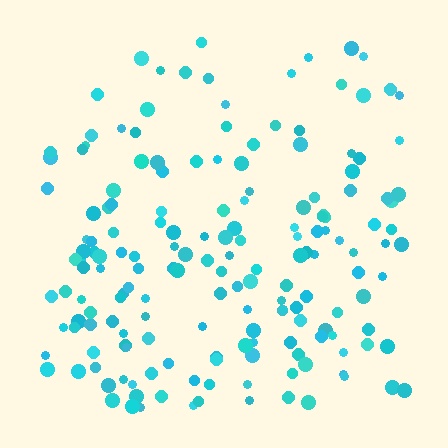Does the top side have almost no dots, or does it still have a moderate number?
Still a moderate number, just noticeably fewer than the bottom.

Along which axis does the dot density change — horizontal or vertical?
Vertical.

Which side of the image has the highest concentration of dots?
The bottom.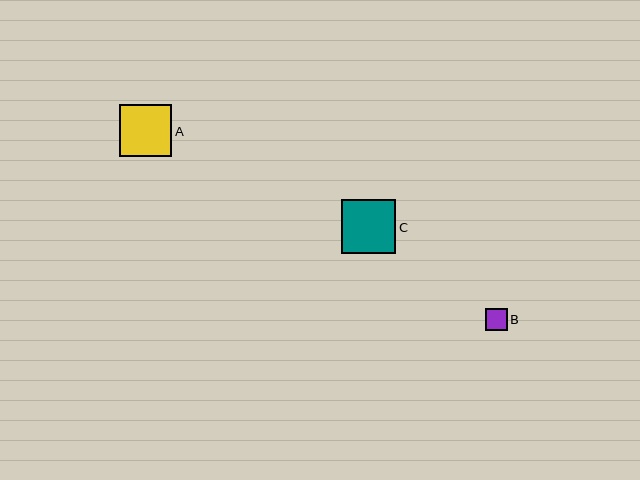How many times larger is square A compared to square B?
Square A is approximately 2.4 times the size of square B.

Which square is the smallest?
Square B is the smallest with a size of approximately 22 pixels.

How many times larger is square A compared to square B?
Square A is approximately 2.4 times the size of square B.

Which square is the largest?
Square C is the largest with a size of approximately 55 pixels.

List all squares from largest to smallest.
From largest to smallest: C, A, B.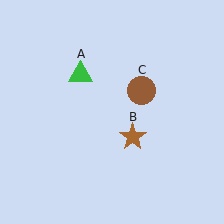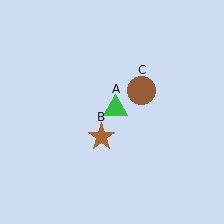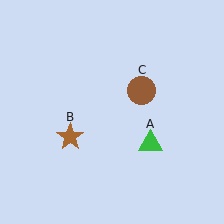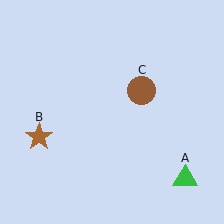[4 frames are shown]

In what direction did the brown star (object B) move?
The brown star (object B) moved left.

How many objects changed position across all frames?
2 objects changed position: green triangle (object A), brown star (object B).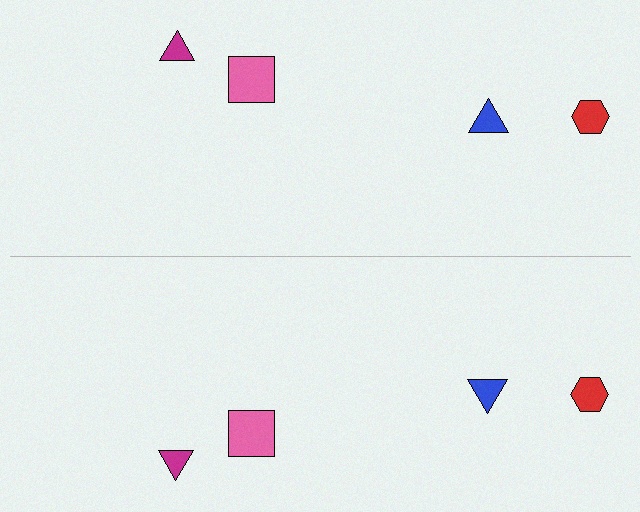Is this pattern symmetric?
Yes, this pattern has bilateral (reflection) symmetry.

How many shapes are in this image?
There are 8 shapes in this image.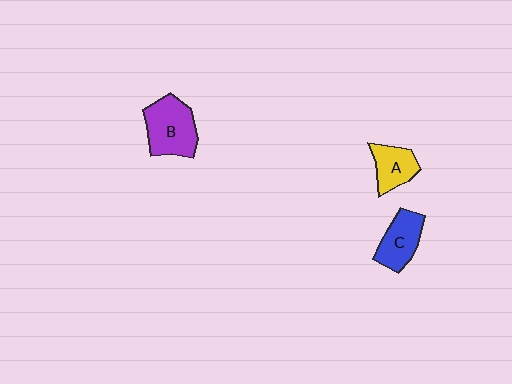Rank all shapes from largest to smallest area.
From largest to smallest: B (purple), C (blue), A (yellow).